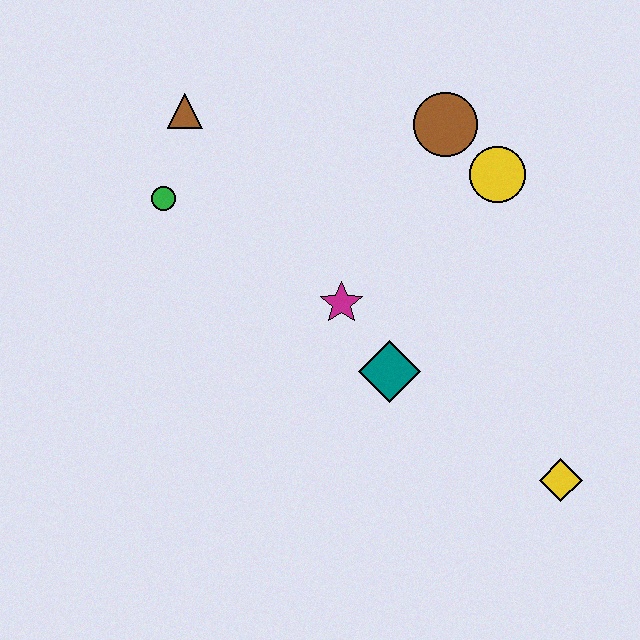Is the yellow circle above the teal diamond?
Yes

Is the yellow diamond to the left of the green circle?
No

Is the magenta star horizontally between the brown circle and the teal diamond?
No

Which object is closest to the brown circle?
The yellow circle is closest to the brown circle.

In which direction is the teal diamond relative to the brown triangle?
The teal diamond is below the brown triangle.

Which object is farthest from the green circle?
The yellow diamond is farthest from the green circle.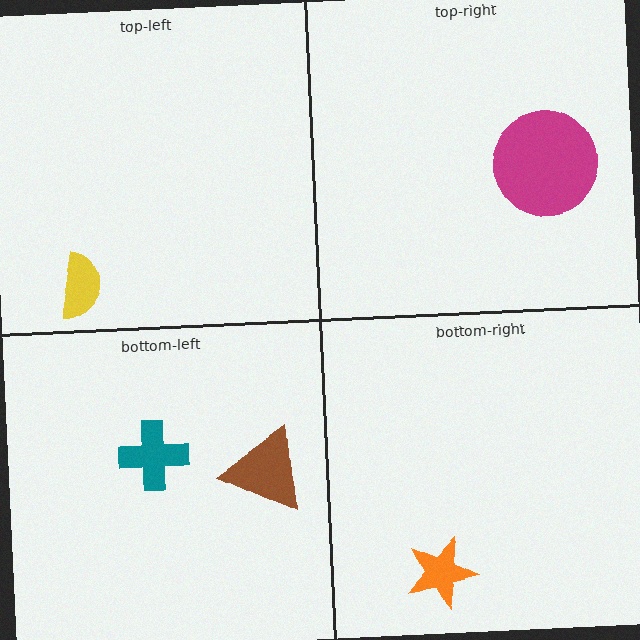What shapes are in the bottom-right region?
The orange star.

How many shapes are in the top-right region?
1.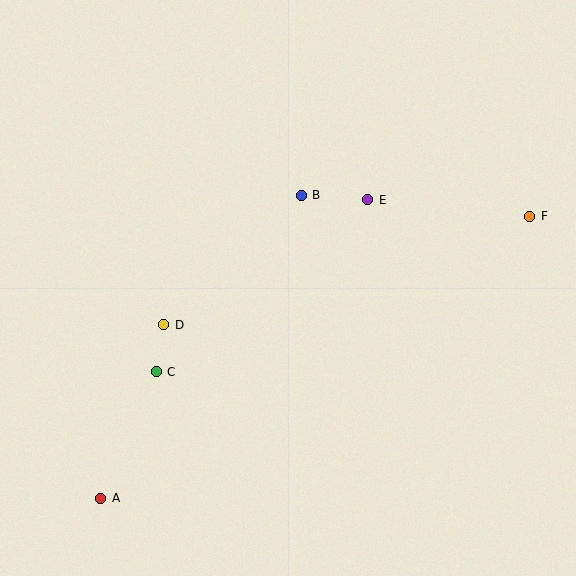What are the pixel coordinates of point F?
Point F is at (530, 216).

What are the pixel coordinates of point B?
Point B is at (301, 195).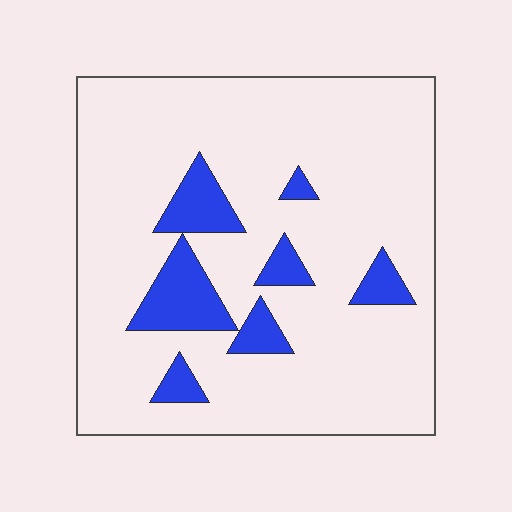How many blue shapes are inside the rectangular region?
7.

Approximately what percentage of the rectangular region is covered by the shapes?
Approximately 15%.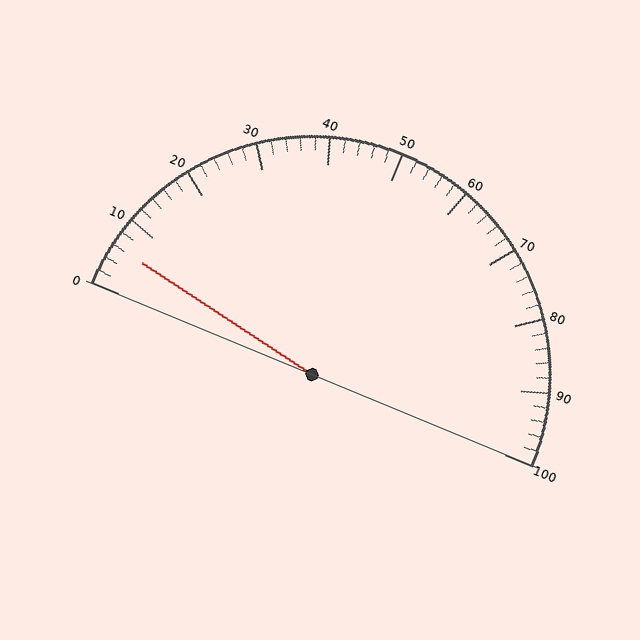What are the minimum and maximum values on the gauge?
The gauge ranges from 0 to 100.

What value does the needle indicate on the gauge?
The needle indicates approximately 6.